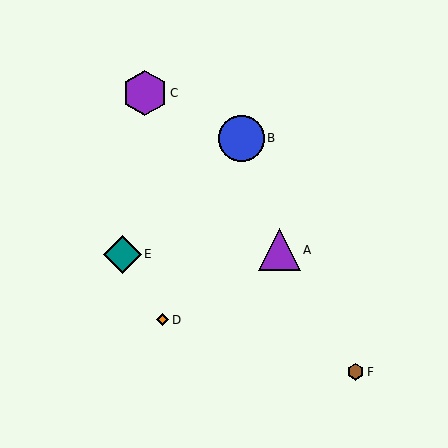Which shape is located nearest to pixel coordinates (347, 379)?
The brown hexagon (labeled F) at (355, 372) is nearest to that location.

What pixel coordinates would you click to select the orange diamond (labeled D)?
Click at (162, 320) to select the orange diamond D.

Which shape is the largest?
The blue circle (labeled B) is the largest.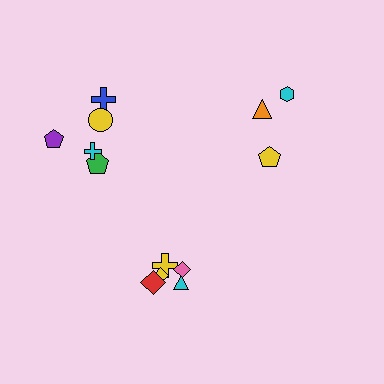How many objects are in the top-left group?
There are 5 objects.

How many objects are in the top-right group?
There are 3 objects.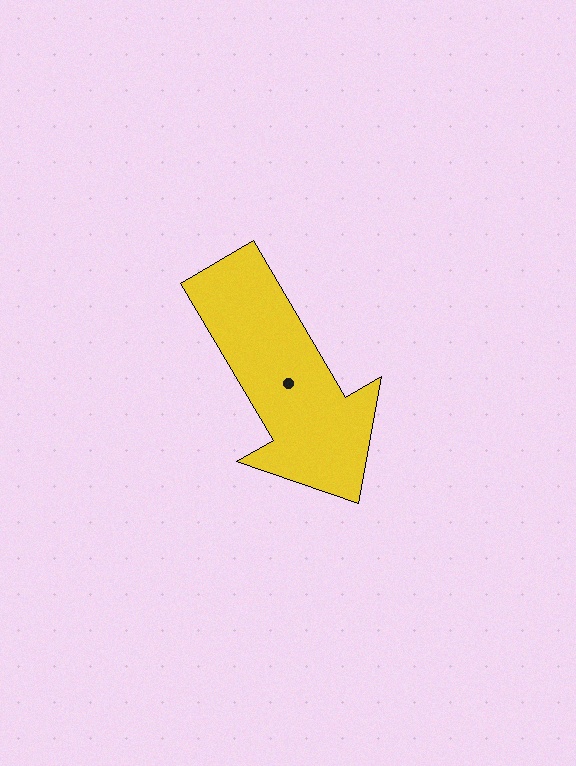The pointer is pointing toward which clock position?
Roughly 5 o'clock.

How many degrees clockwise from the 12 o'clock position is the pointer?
Approximately 150 degrees.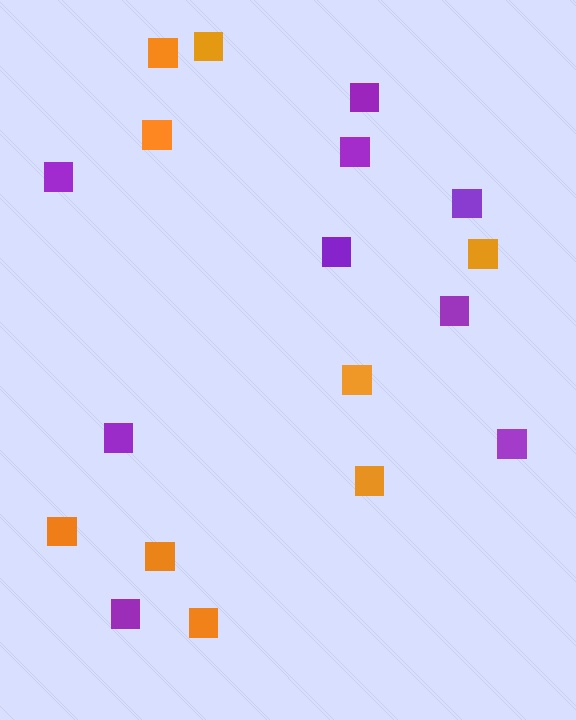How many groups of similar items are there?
There are 2 groups: one group of purple squares (9) and one group of orange squares (9).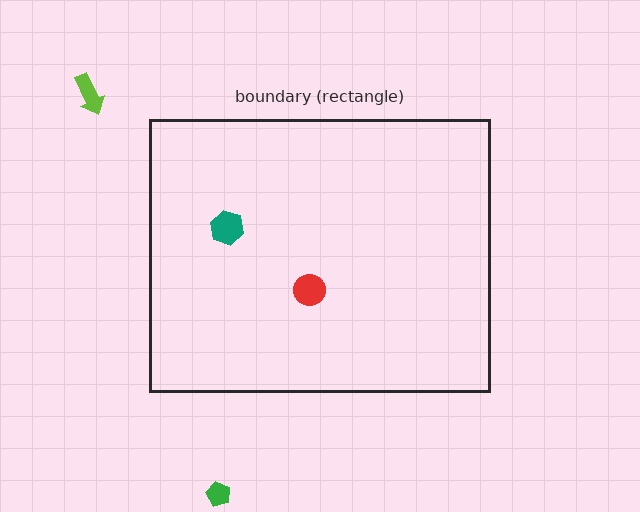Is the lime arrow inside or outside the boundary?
Outside.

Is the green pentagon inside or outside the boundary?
Outside.